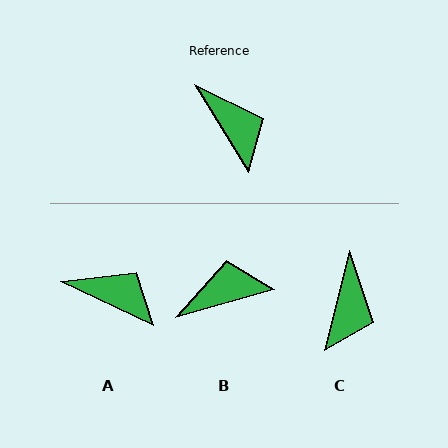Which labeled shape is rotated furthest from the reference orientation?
B, about 75 degrees away.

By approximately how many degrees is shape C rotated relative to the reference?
Approximately 45 degrees clockwise.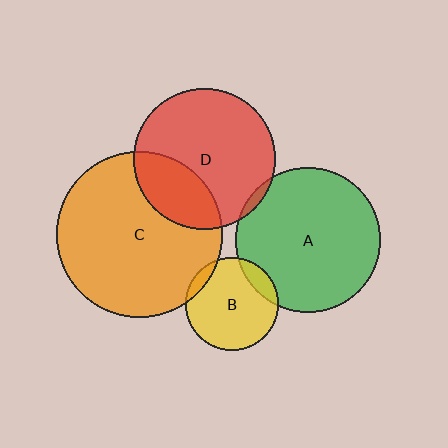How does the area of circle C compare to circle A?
Approximately 1.3 times.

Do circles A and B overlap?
Yes.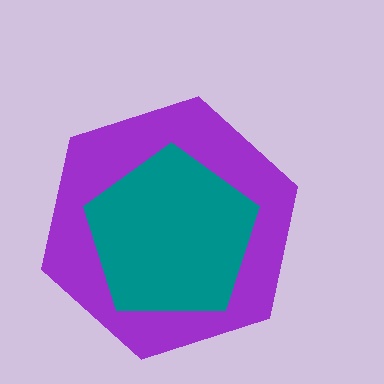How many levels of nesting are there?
2.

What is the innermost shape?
The teal pentagon.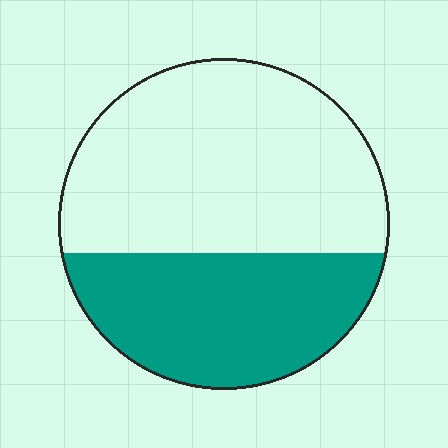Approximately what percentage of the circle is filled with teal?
Approximately 40%.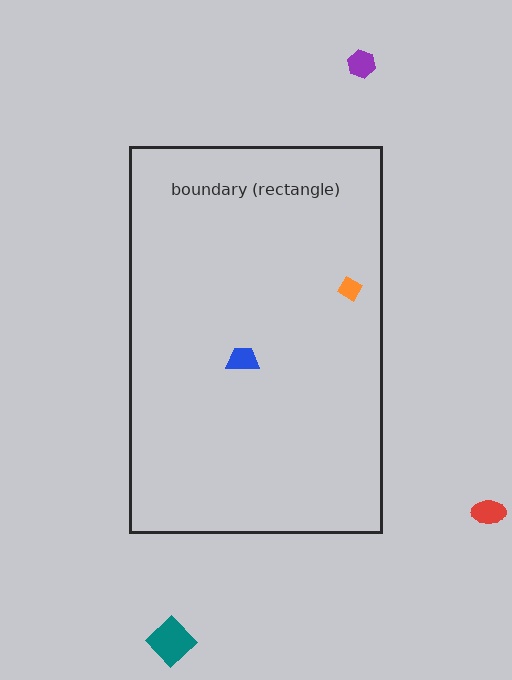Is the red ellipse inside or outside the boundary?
Outside.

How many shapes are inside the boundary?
2 inside, 3 outside.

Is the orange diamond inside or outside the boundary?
Inside.